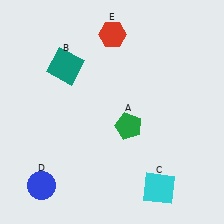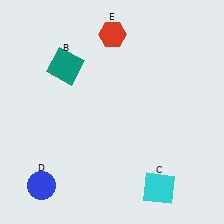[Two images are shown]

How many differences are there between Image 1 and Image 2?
There is 1 difference between the two images.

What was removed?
The green pentagon (A) was removed in Image 2.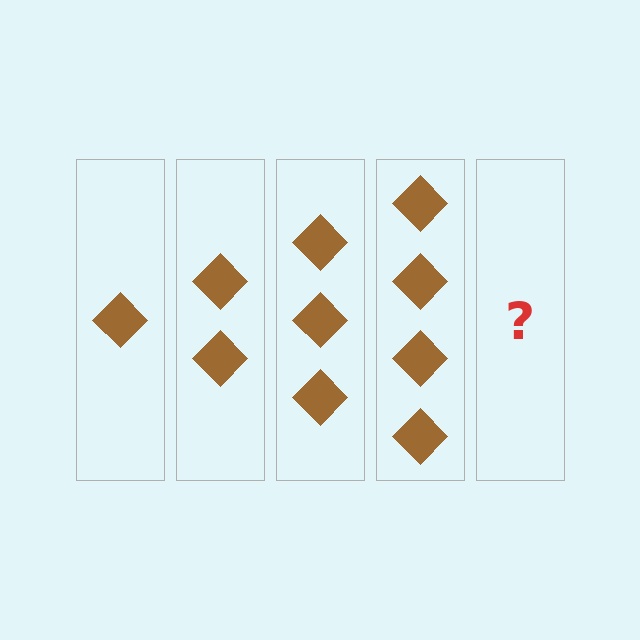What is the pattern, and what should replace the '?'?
The pattern is that each step adds one more diamond. The '?' should be 5 diamonds.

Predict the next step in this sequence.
The next step is 5 diamonds.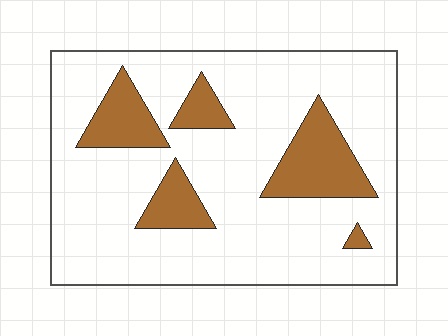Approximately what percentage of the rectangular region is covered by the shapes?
Approximately 20%.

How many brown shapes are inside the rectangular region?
5.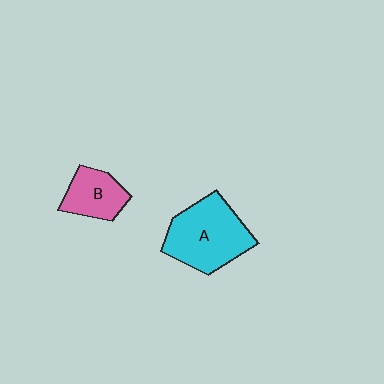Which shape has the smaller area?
Shape B (pink).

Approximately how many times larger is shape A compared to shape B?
Approximately 1.8 times.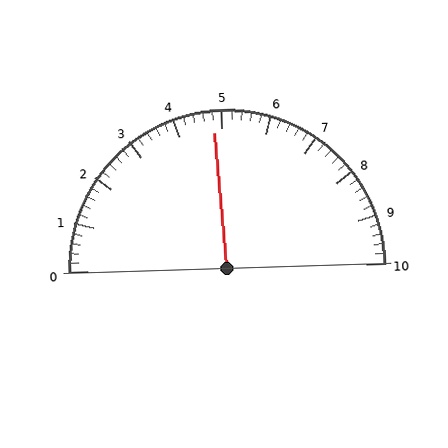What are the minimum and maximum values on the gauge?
The gauge ranges from 0 to 10.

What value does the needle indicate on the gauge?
The needle indicates approximately 4.8.